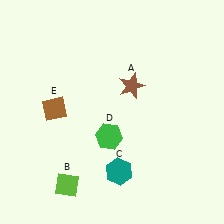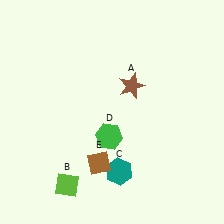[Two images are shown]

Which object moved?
The brown diamond (E) moved down.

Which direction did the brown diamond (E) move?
The brown diamond (E) moved down.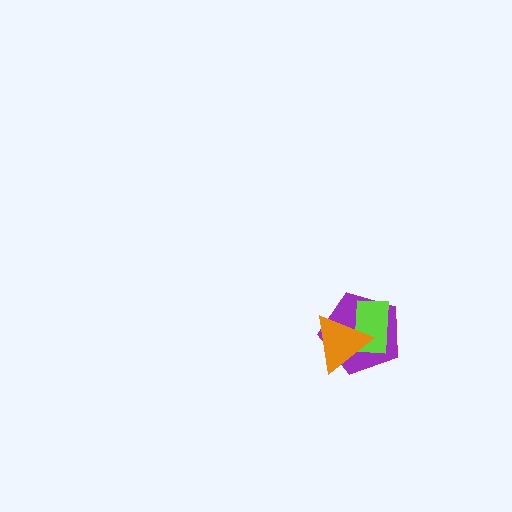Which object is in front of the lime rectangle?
The orange triangle is in front of the lime rectangle.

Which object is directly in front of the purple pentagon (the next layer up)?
The lime rectangle is directly in front of the purple pentagon.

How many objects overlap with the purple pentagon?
2 objects overlap with the purple pentagon.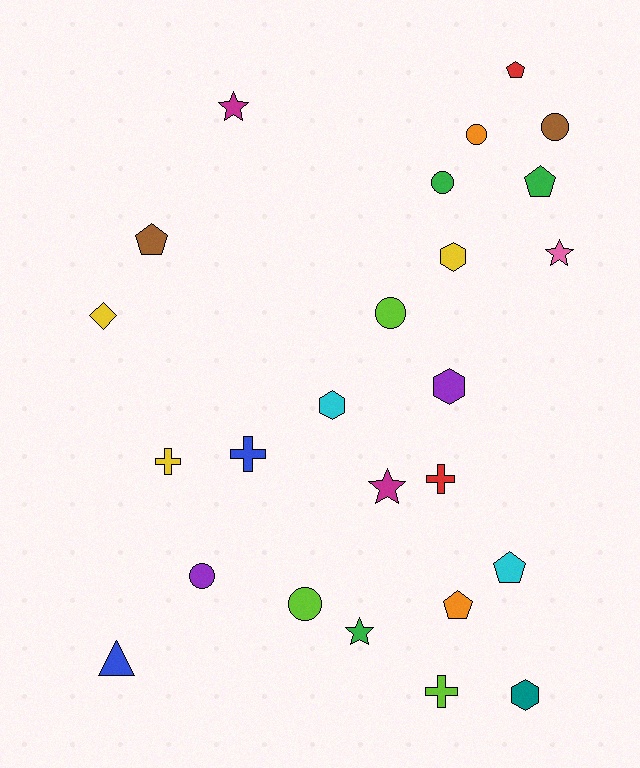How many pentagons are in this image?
There are 5 pentagons.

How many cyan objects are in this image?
There are 2 cyan objects.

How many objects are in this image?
There are 25 objects.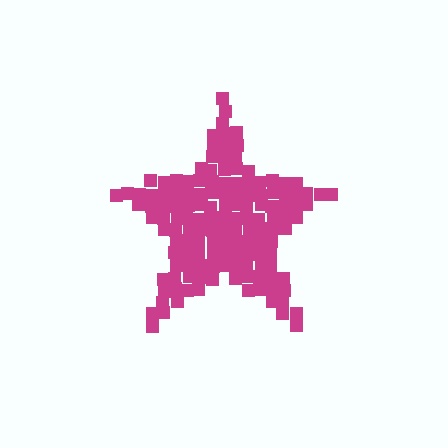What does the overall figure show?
The overall figure shows a star.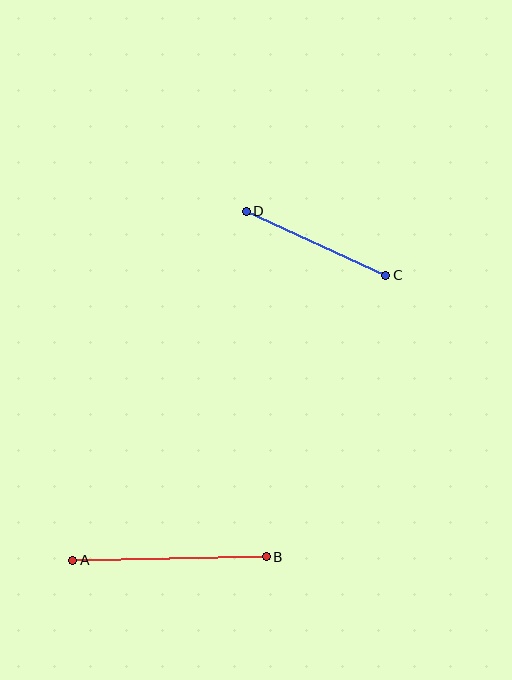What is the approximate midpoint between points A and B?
The midpoint is at approximately (169, 558) pixels.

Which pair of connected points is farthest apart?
Points A and B are farthest apart.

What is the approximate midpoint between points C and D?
The midpoint is at approximately (316, 243) pixels.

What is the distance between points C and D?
The distance is approximately 153 pixels.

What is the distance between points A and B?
The distance is approximately 193 pixels.